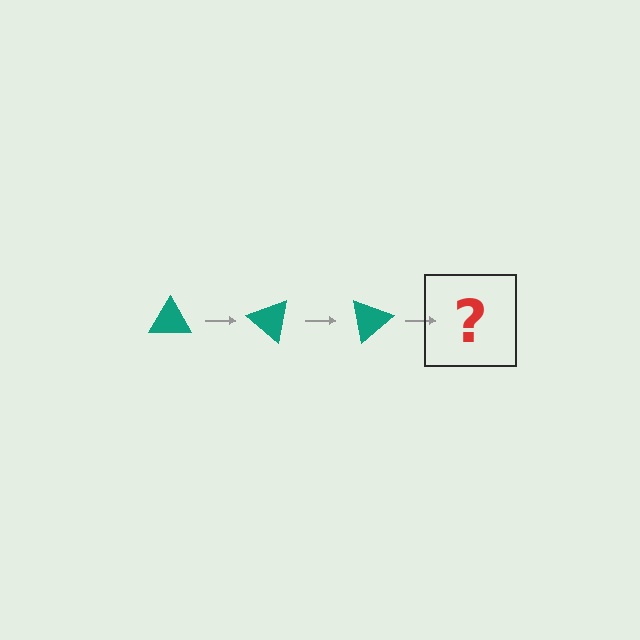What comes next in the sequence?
The next element should be a teal triangle rotated 120 degrees.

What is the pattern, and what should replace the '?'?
The pattern is that the triangle rotates 40 degrees each step. The '?' should be a teal triangle rotated 120 degrees.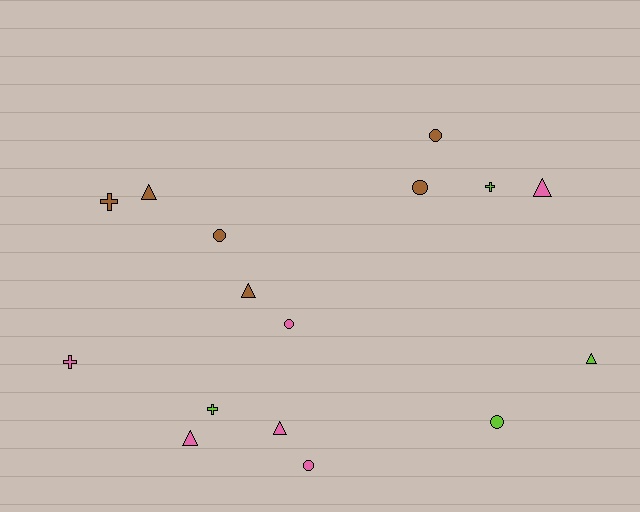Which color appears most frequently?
Brown, with 6 objects.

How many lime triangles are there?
There is 1 lime triangle.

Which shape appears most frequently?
Triangle, with 6 objects.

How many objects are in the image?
There are 16 objects.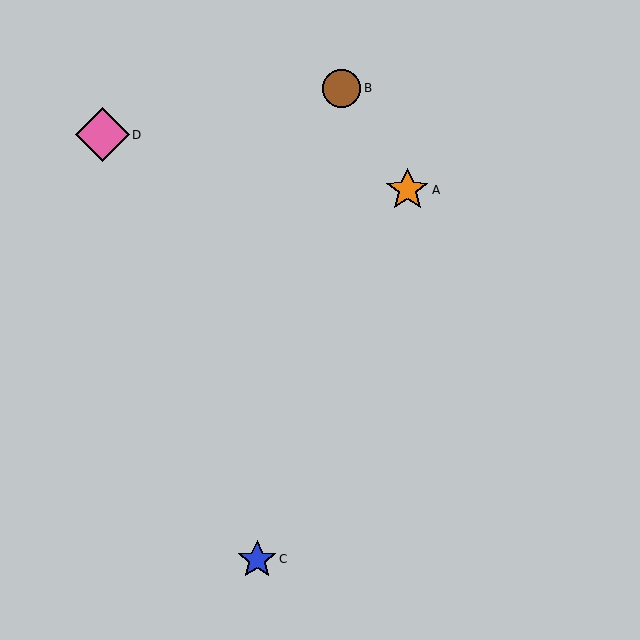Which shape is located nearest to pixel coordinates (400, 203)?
The orange star (labeled A) at (407, 190) is nearest to that location.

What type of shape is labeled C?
Shape C is a blue star.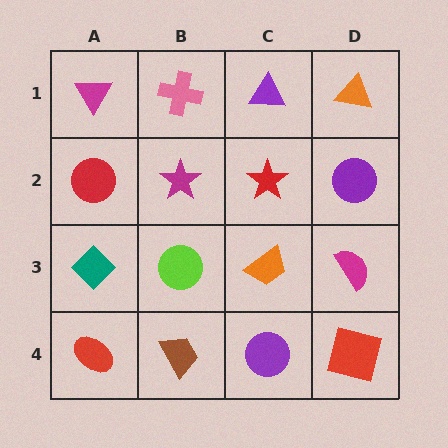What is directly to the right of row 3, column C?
A magenta semicircle.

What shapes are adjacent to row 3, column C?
A red star (row 2, column C), a purple circle (row 4, column C), a lime circle (row 3, column B), a magenta semicircle (row 3, column D).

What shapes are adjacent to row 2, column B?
A pink cross (row 1, column B), a lime circle (row 3, column B), a red circle (row 2, column A), a red star (row 2, column C).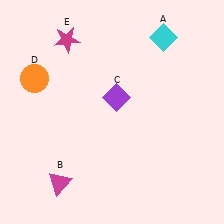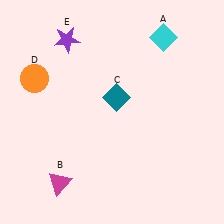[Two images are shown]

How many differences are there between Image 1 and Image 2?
There are 2 differences between the two images.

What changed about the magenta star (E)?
In Image 1, E is magenta. In Image 2, it changed to purple.